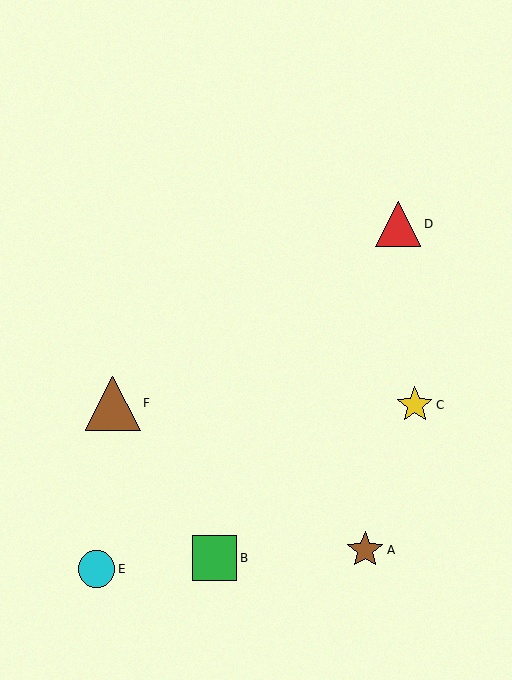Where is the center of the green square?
The center of the green square is at (215, 558).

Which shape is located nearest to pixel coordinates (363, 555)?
The brown star (labeled A) at (365, 550) is nearest to that location.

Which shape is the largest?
The brown triangle (labeled F) is the largest.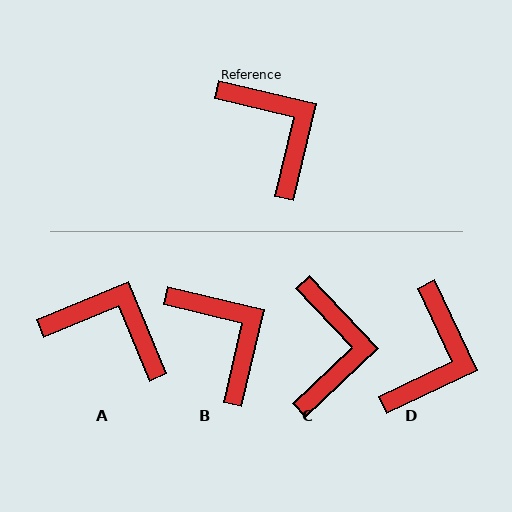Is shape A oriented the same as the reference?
No, it is off by about 36 degrees.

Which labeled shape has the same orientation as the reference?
B.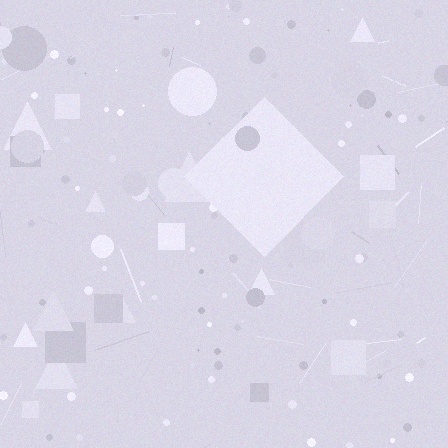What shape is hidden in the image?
A diamond is hidden in the image.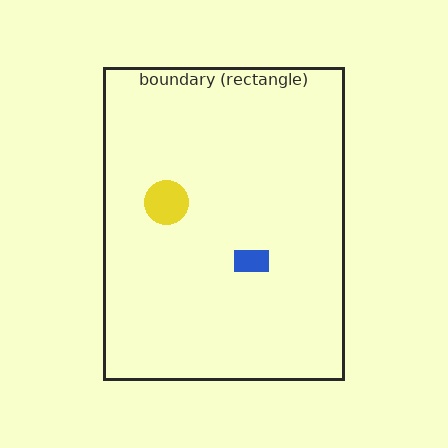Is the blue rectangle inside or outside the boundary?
Inside.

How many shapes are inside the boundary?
2 inside, 0 outside.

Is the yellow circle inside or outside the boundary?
Inside.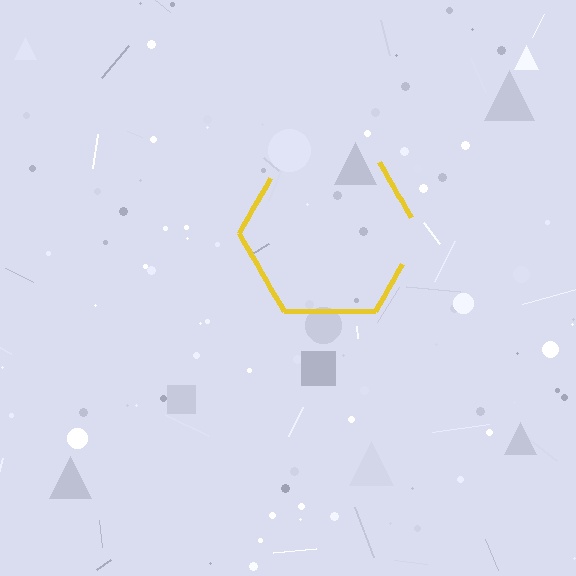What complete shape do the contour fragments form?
The contour fragments form a hexagon.